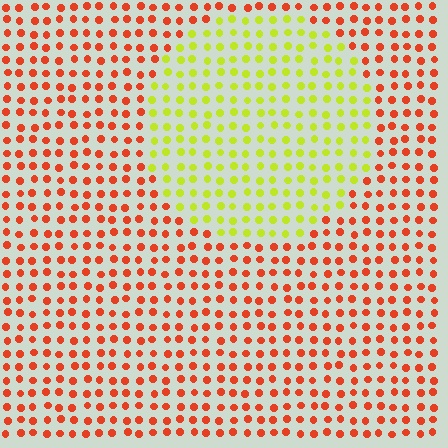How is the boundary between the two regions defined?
The boundary is defined purely by a slight shift in hue (about 64 degrees). Spacing, size, and orientation are identical on both sides.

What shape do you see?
I see a circle.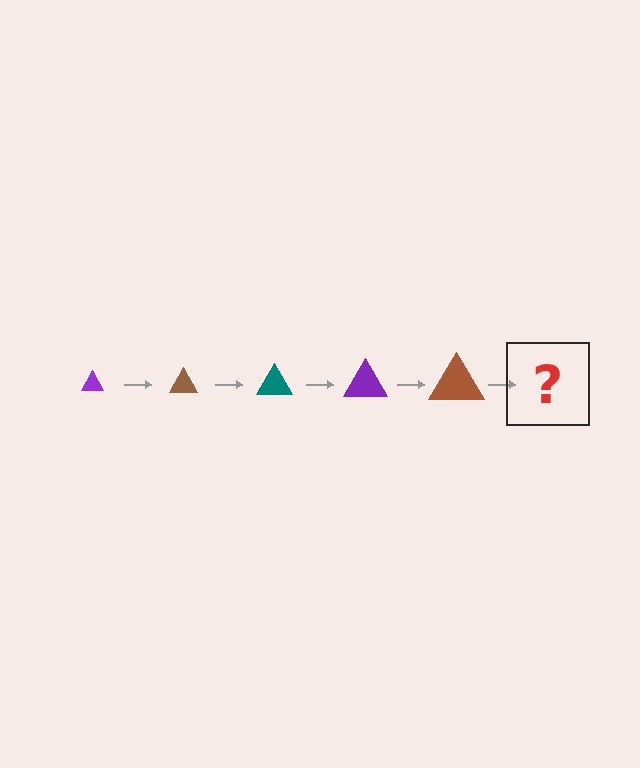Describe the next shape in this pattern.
It should be a teal triangle, larger than the previous one.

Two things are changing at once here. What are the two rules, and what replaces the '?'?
The two rules are that the triangle grows larger each step and the color cycles through purple, brown, and teal. The '?' should be a teal triangle, larger than the previous one.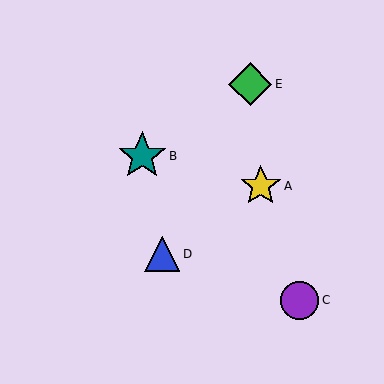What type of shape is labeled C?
Shape C is a purple circle.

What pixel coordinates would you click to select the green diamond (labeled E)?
Click at (250, 84) to select the green diamond E.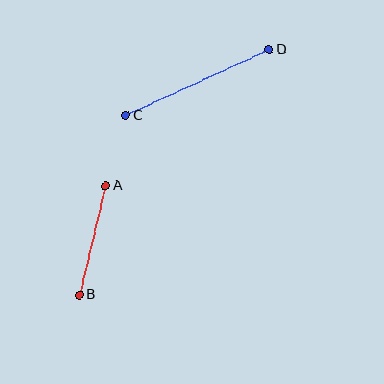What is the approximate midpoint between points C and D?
The midpoint is at approximately (198, 82) pixels.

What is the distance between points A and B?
The distance is approximately 113 pixels.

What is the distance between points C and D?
The distance is approximately 158 pixels.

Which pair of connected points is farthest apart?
Points C and D are farthest apart.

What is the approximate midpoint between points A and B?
The midpoint is at approximately (92, 240) pixels.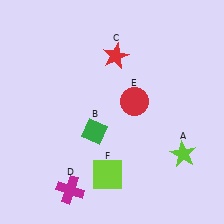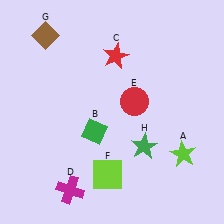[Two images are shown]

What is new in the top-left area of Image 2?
A brown diamond (G) was added in the top-left area of Image 2.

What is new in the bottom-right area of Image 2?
A green star (H) was added in the bottom-right area of Image 2.